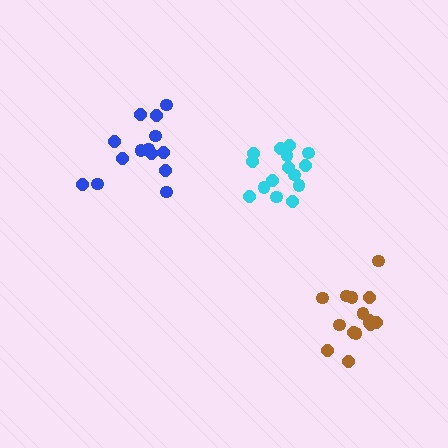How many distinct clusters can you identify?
There are 3 distinct clusters.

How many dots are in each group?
Group 1: 15 dots, Group 2: 14 dots, Group 3: 15 dots (44 total).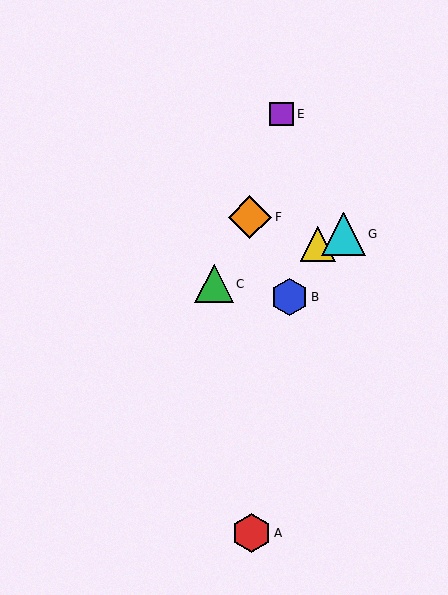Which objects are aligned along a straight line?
Objects C, D, G are aligned along a straight line.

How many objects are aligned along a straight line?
3 objects (C, D, G) are aligned along a straight line.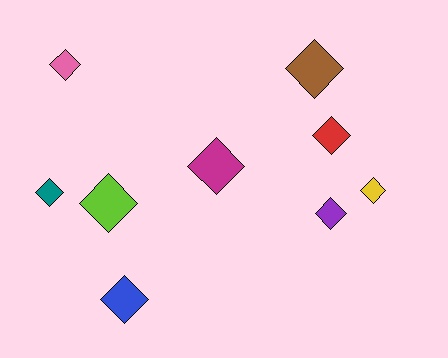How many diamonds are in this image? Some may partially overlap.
There are 9 diamonds.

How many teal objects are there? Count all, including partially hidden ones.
There is 1 teal object.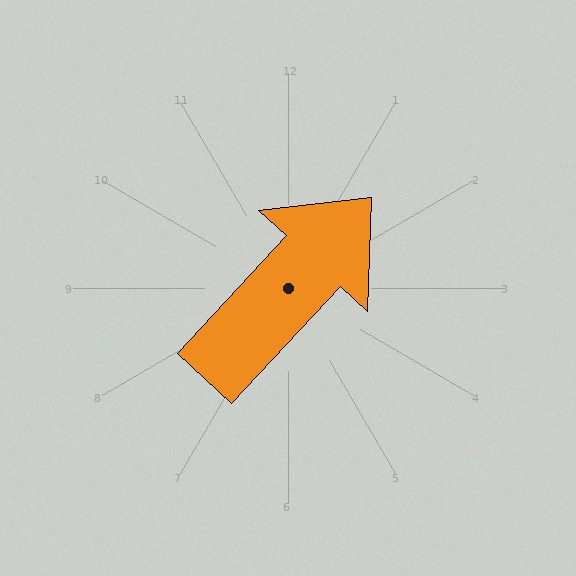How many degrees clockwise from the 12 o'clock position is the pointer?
Approximately 43 degrees.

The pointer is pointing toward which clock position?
Roughly 1 o'clock.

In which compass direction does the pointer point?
Northeast.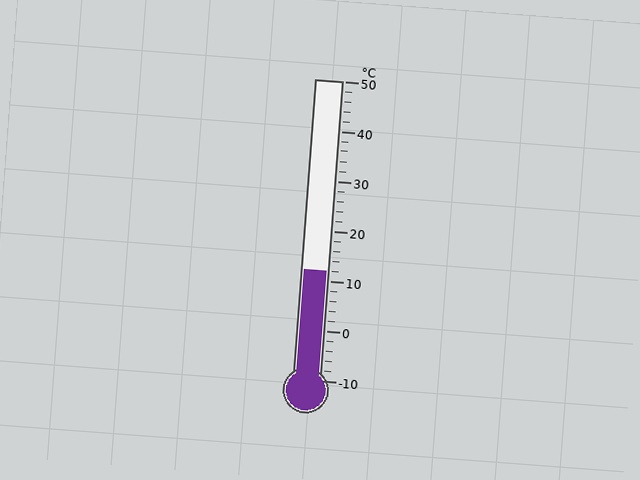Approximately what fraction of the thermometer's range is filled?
The thermometer is filled to approximately 35% of its range.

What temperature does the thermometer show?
The thermometer shows approximately 12°C.